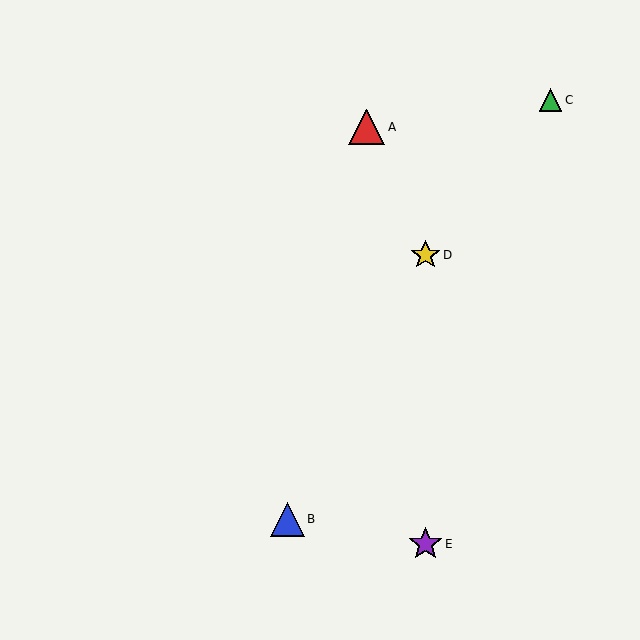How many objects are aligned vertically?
2 objects (D, E) are aligned vertically.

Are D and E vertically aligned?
Yes, both are at x≈426.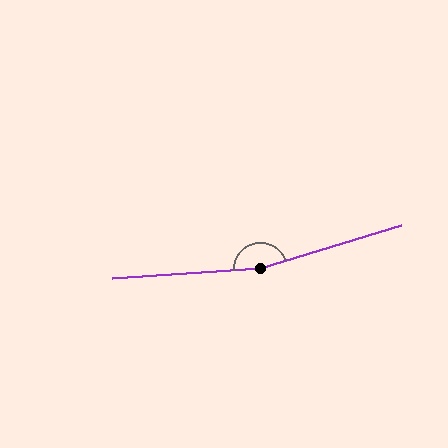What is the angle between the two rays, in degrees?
Approximately 166 degrees.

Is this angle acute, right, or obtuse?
It is obtuse.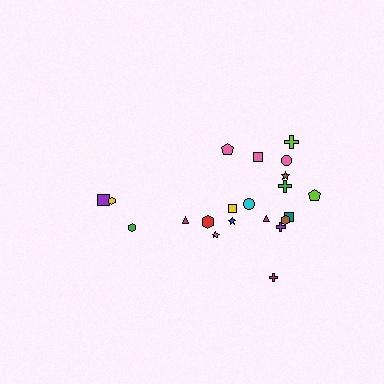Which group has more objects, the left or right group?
The right group.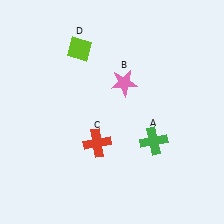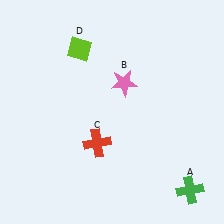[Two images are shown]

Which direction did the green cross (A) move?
The green cross (A) moved down.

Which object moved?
The green cross (A) moved down.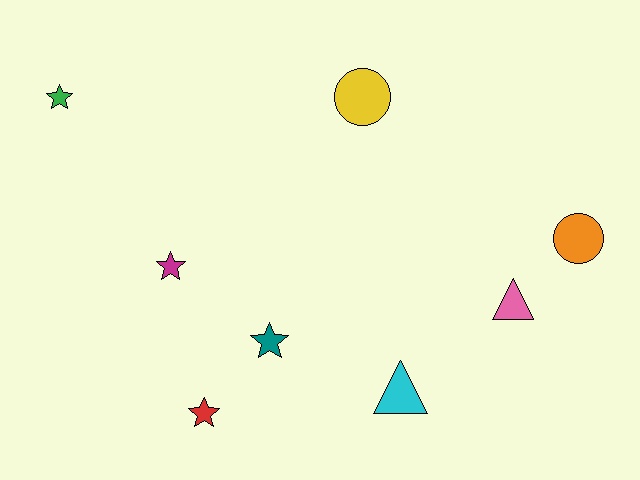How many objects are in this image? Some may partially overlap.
There are 8 objects.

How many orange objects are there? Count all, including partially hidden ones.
There is 1 orange object.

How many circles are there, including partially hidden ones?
There are 2 circles.